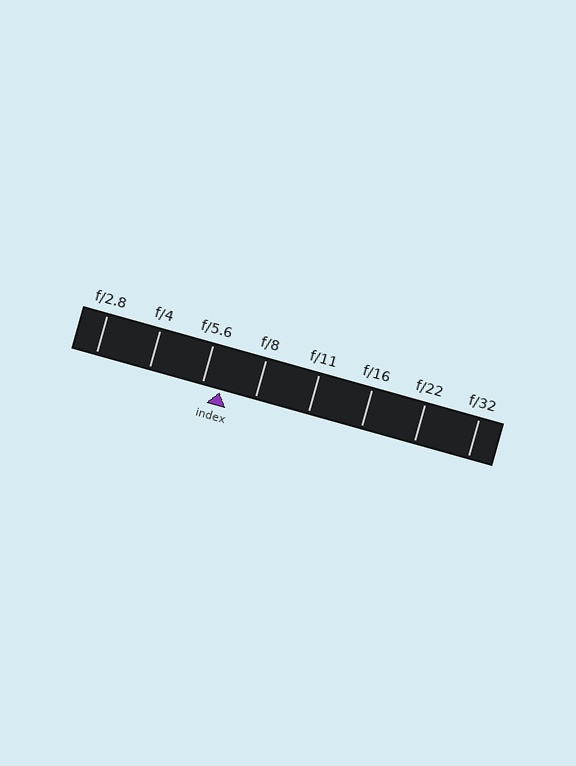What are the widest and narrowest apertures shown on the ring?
The widest aperture shown is f/2.8 and the narrowest is f/32.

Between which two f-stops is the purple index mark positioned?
The index mark is between f/5.6 and f/8.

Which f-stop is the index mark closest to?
The index mark is closest to f/5.6.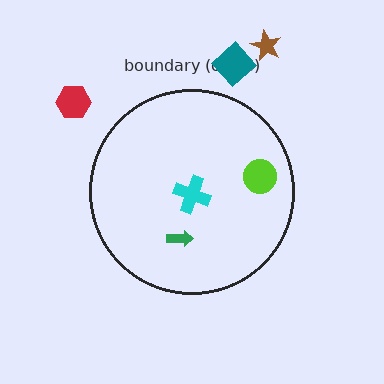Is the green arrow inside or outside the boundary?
Inside.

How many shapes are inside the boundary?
3 inside, 3 outside.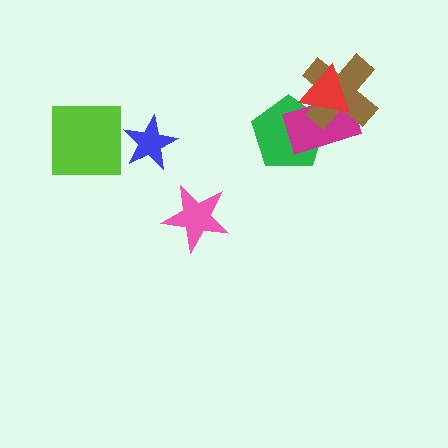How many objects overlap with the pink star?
0 objects overlap with the pink star.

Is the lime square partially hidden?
No, no other shape covers it.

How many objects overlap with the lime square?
0 objects overlap with the lime square.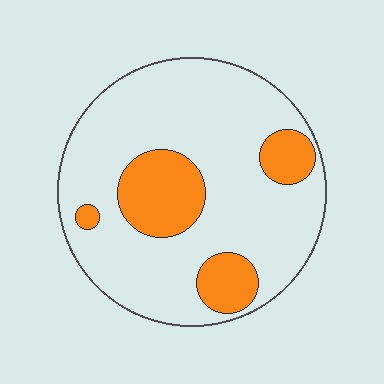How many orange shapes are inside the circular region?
4.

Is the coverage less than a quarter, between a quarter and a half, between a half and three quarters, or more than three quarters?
Less than a quarter.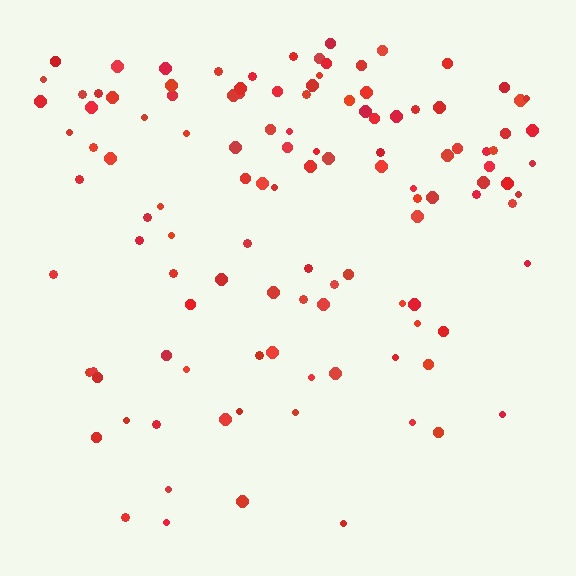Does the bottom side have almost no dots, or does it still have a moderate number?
Still a moderate number, just noticeably fewer than the top.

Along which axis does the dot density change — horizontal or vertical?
Vertical.